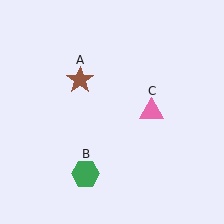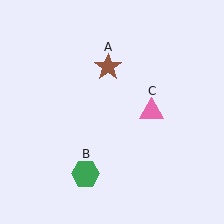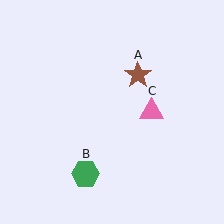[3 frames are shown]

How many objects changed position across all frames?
1 object changed position: brown star (object A).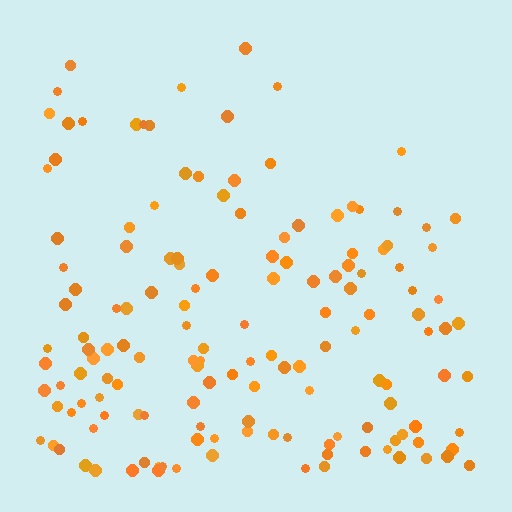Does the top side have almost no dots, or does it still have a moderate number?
Still a moderate number, just noticeably fewer than the bottom.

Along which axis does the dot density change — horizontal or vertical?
Vertical.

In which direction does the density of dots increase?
From top to bottom, with the bottom side densest.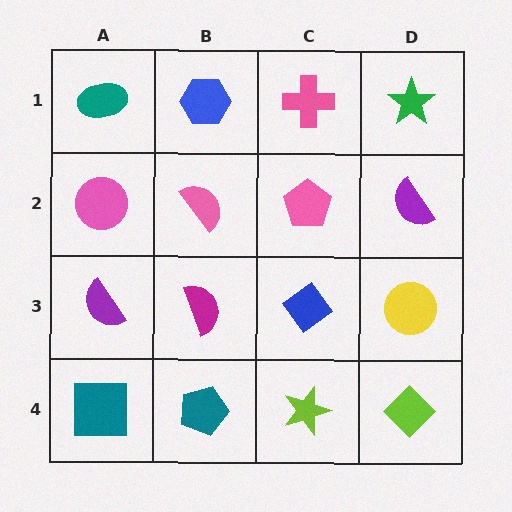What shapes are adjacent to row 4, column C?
A blue diamond (row 3, column C), a teal pentagon (row 4, column B), a lime diamond (row 4, column D).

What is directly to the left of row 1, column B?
A teal ellipse.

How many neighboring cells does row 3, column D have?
3.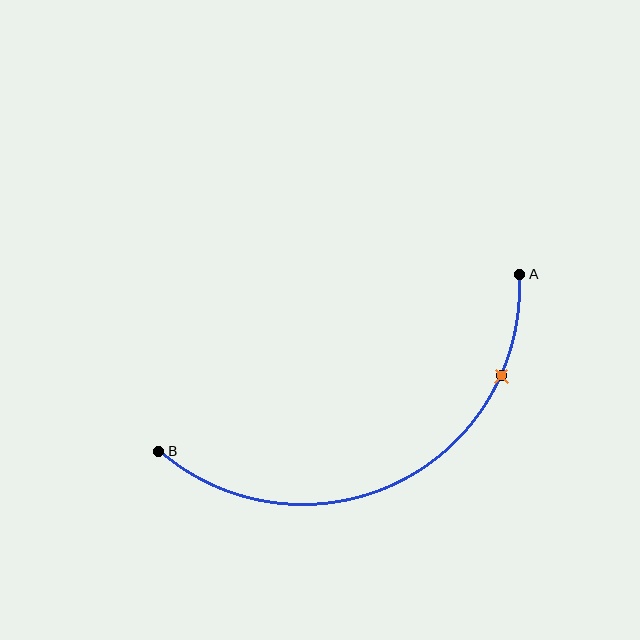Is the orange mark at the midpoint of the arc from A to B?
No. The orange mark lies on the arc but is closer to endpoint A. The arc midpoint would be at the point on the curve equidistant along the arc from both A and B.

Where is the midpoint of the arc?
The arc midpoint is the point on the curve farthest from the straight line joining A and B. It sits below that line.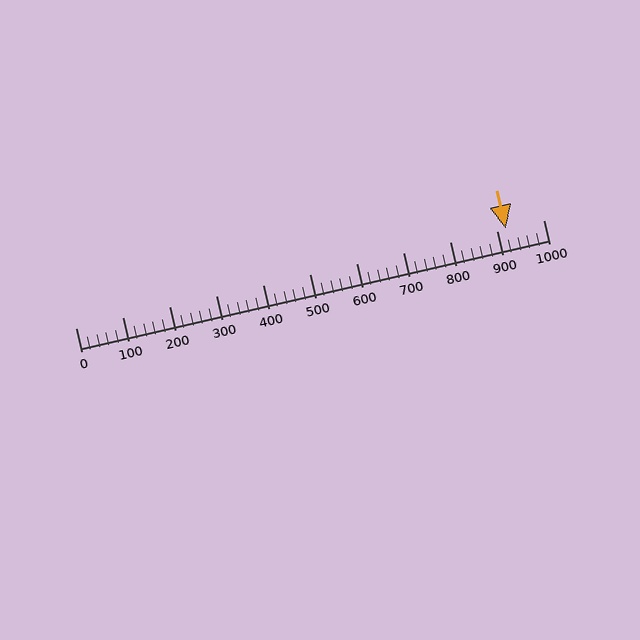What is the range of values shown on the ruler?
The ruler shows values from 0 to 1000.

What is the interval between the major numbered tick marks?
The major tick marks are spaced 100 units apart.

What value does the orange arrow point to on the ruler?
The orange arrow points to approximately 920.